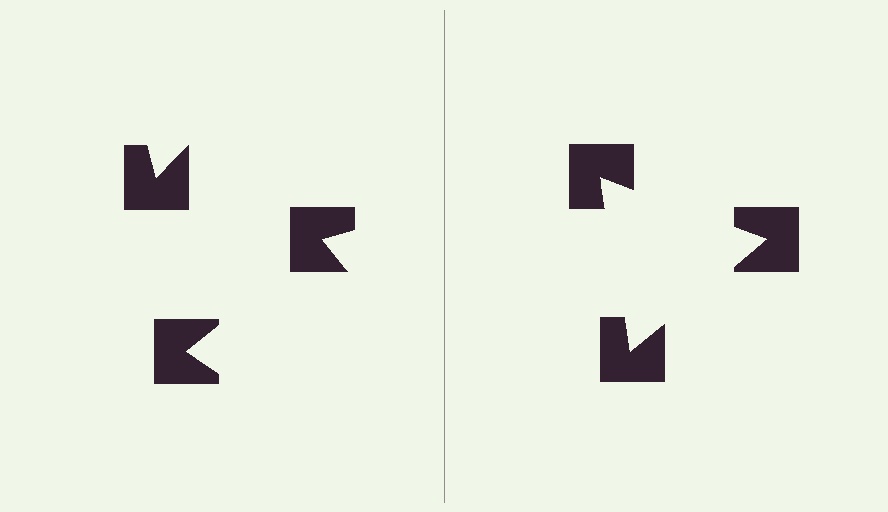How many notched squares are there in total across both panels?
6 — 3 on each side.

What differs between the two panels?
The notched squares are positioned identically on both sides; only the wedge orientations differ. On the right they align to a triangle; on the left they are misaligned.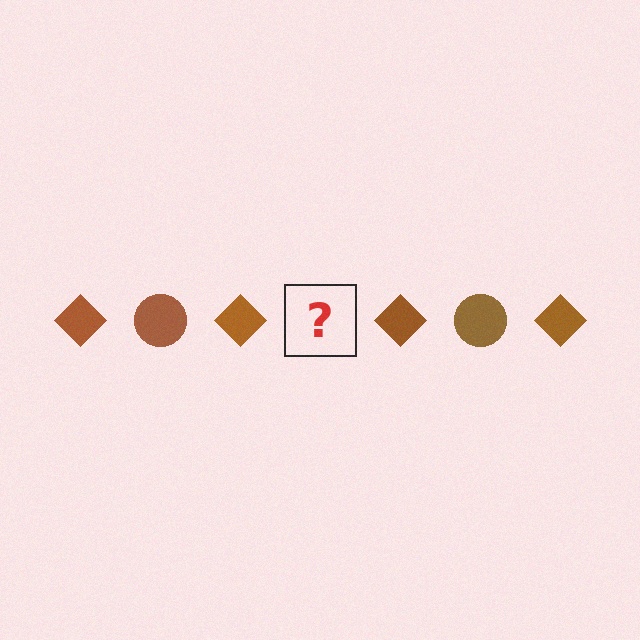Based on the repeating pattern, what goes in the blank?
The blank should be a brown circle.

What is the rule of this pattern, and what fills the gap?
The rule is that the pattern cycles through diamond, circle shapes in brown. The gap should be filled with a brown circle.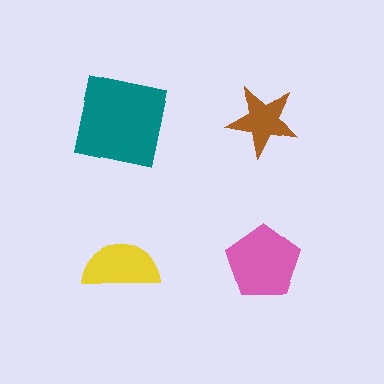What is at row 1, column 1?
A teal square.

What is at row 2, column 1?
A yellow semicircle.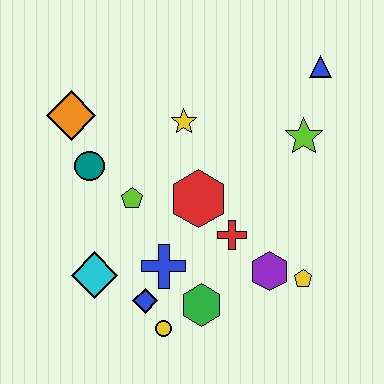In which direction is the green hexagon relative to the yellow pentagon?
The green hexagon is to the left of the yellow pentagon.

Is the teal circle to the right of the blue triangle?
No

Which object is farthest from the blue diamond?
The blue triangle is farthest from the blue diamond.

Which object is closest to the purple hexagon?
The yellow pentagon is closest to the purple hexagon.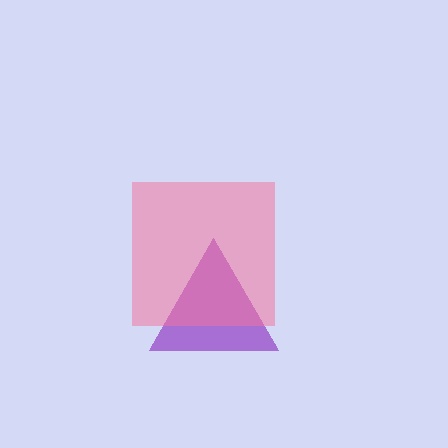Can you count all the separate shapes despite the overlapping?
Yes, there are 2 separate shapes.